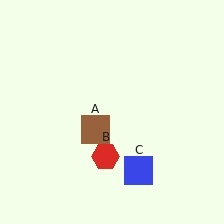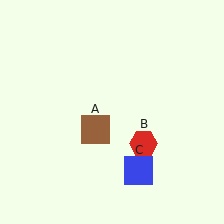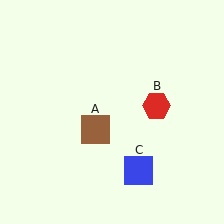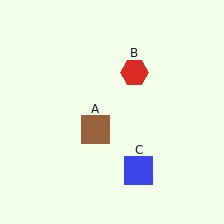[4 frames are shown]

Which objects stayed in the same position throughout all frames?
Brown square (object A) and blue square (object C) remained stationary.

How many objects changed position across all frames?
1 object changed position: red hexagon (object B).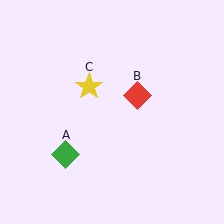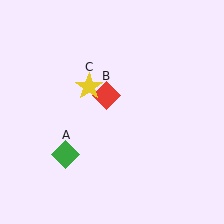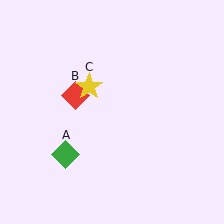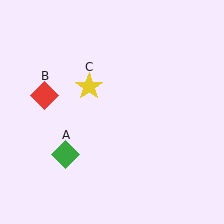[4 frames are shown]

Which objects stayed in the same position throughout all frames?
Green diamond (object A) and yellow star (object C) remained stationary.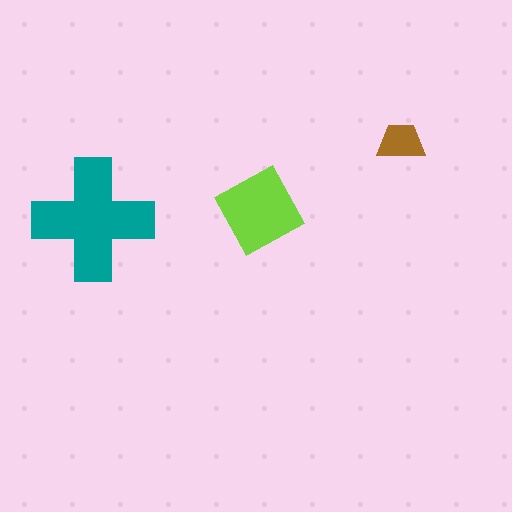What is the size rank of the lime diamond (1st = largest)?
2nd.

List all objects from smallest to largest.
The brown trapezoid, the lime diamond, the teal cross.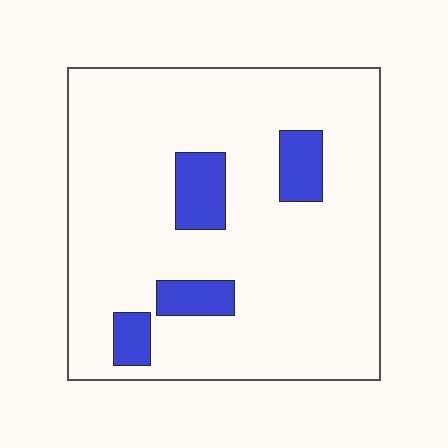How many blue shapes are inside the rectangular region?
4.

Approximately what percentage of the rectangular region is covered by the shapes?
Approximately 10%.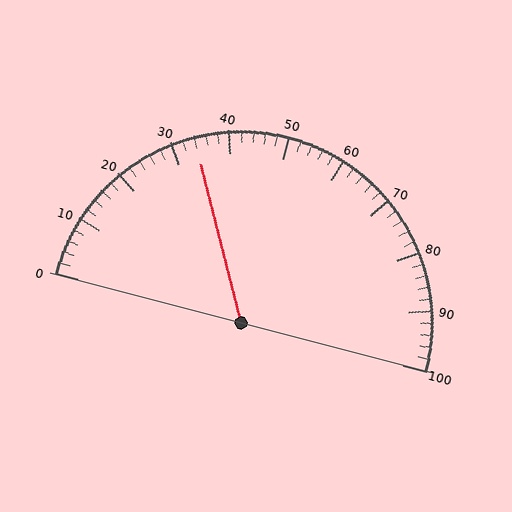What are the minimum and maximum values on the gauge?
The gauge ranges from 0 to 100.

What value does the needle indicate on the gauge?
The needle indicates approximately 34.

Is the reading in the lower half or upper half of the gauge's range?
The reading is in the lower half of the range (0 to 100).